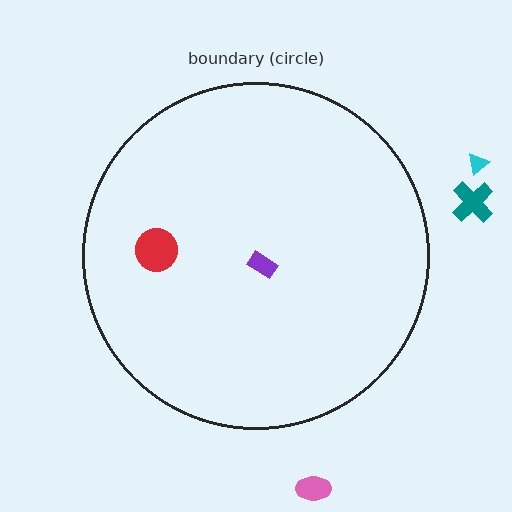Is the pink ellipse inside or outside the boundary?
Outside.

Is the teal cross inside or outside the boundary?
Outside.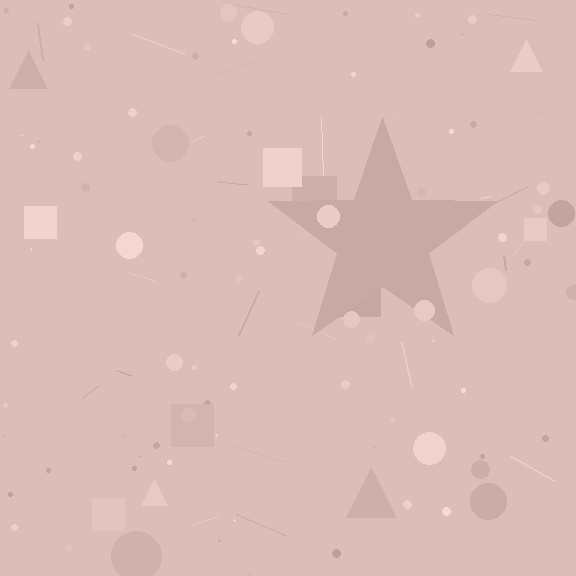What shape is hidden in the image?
A star is hidden in the image.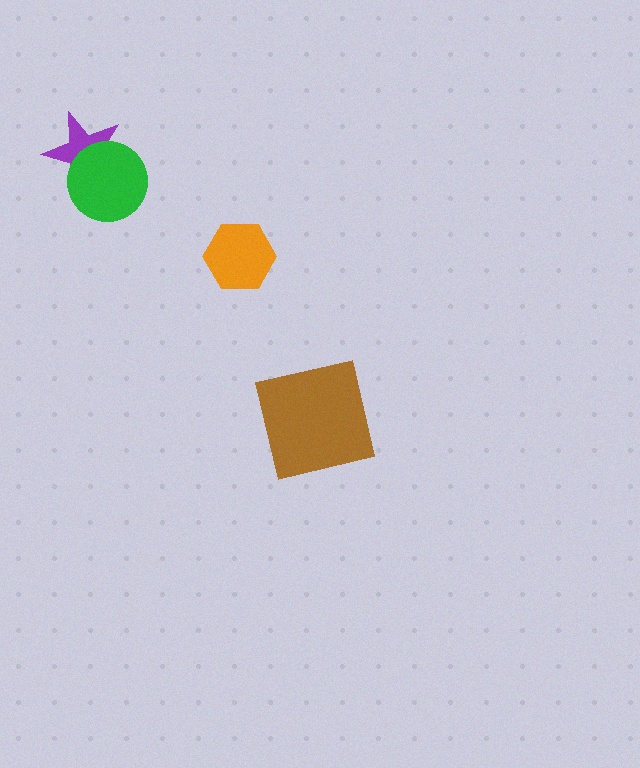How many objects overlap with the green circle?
1 object overlaps with the green circle.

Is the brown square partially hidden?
No, no other shape covers it.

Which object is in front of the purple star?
The green circle is in front of the purple star.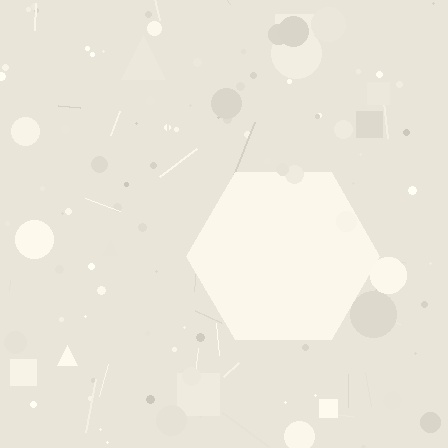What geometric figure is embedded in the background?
A hexagon is embedded in the background.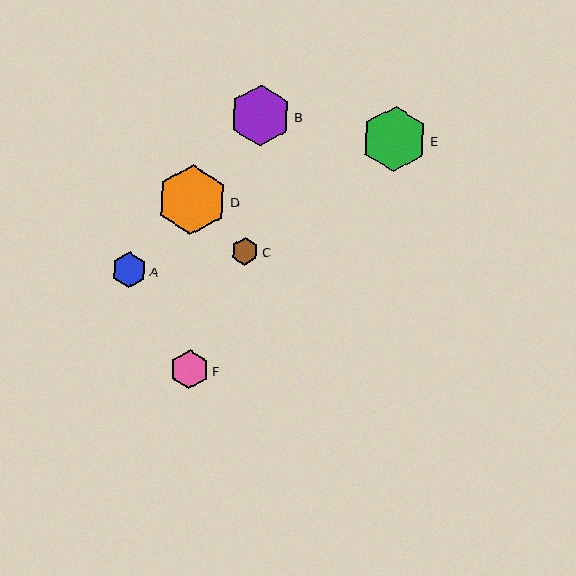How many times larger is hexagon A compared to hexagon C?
Hexagon A is approximately 1.3 times the size of hexagon C.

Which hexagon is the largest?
Hexagon D is the largest with a size of approximately 70 pixels.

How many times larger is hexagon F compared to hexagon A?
Hexagon F is approximately 1.1 times the size of hexagon A.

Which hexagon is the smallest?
Hexagon C is the smallest with a size of approximately 27 pixels.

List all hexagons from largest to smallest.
From largest to smallest: D, E, B, F, A, C.